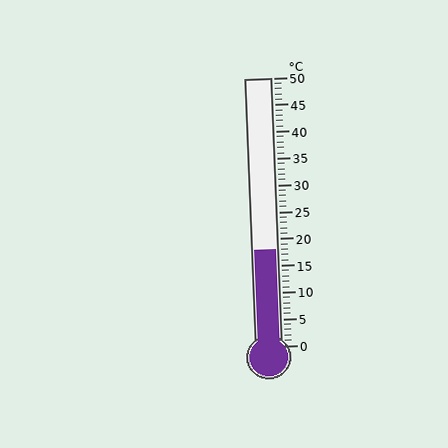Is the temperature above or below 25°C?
The temperature is below 25°C.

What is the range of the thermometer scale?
The thermometer scale ranges from 0°C to 50°C.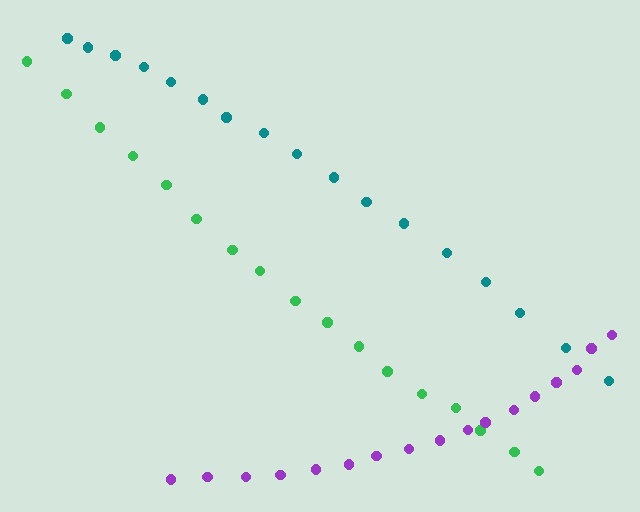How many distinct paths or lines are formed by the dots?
There are 3 distinct paths.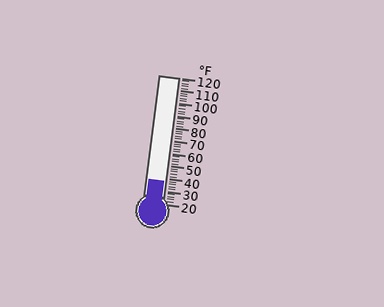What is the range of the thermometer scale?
The thermometer scale ranges from 20°F to 120°F.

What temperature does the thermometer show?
The thermometer shows approximately 38°F.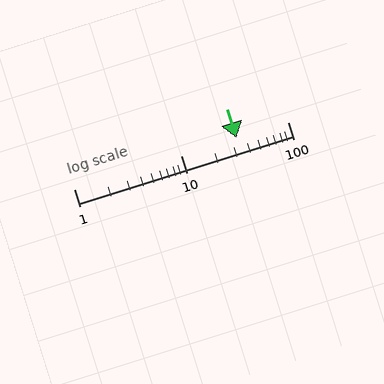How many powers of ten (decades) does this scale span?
The scale spans 2 decades, from 1 to 100.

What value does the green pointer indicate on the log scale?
The pointer indicates approximately 33.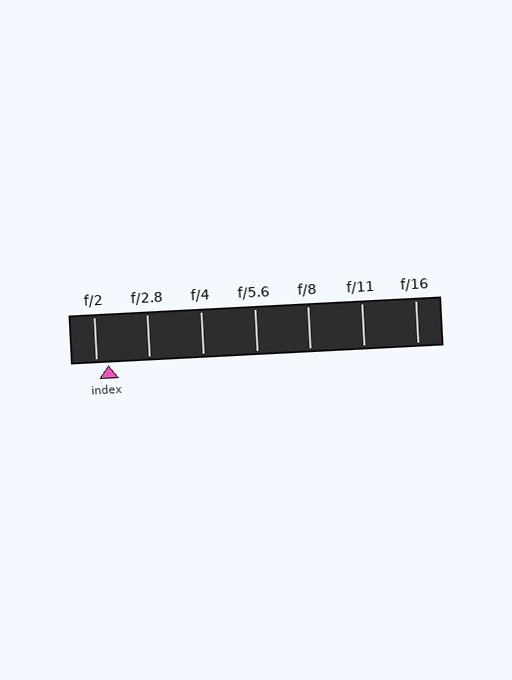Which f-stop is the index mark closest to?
The index mark is closest to f/2.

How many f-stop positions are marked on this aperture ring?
There are 7 f-stop positions marked.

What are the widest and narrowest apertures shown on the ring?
The widest aperture shown is f/2 and the narrowest is f/16.